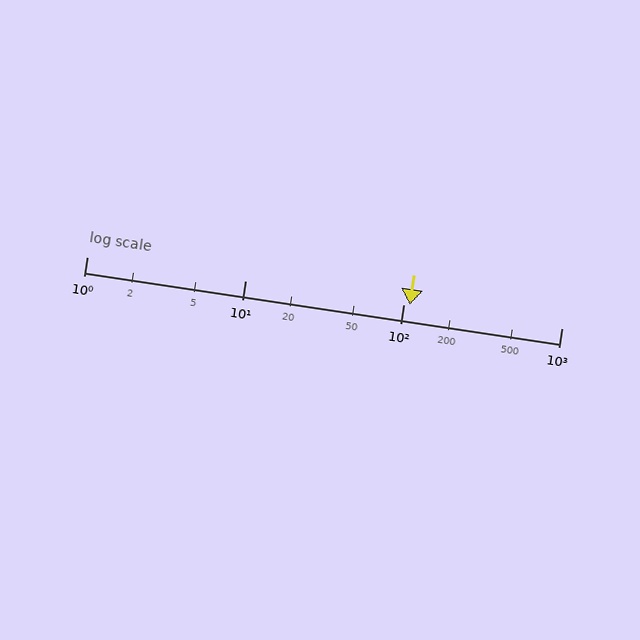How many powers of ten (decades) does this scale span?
The scale spans 3 decades, from 1 to 1000.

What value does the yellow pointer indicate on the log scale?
The pointer indicates approximately 110.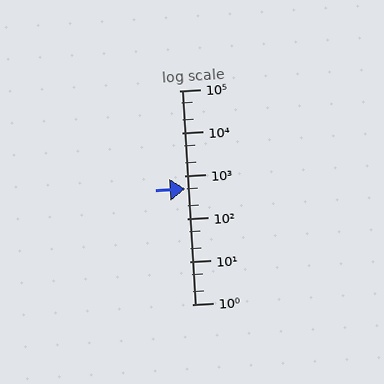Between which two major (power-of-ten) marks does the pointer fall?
The pointer is between 100 and 1000.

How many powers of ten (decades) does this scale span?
The scale spans 5 decades, from 1 to 100000.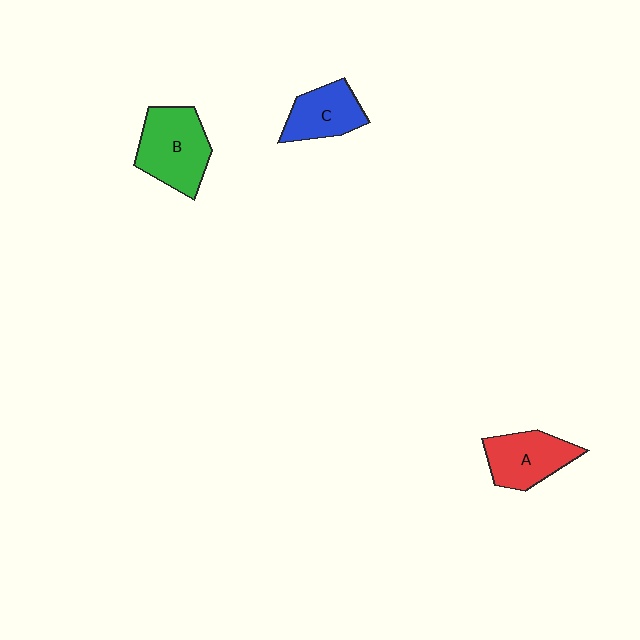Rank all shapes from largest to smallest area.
From largest to smallest: B (green), A (red), C (blue).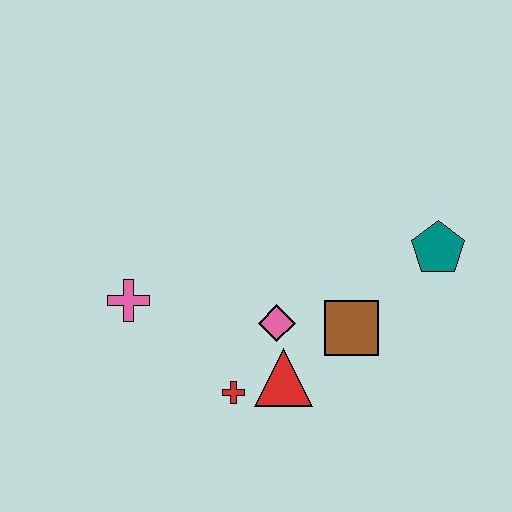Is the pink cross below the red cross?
No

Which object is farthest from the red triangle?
The teal pentagon is farthest from the red triangle.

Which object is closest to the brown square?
The pink diamond is closest to the brown square.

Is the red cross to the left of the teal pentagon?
Yes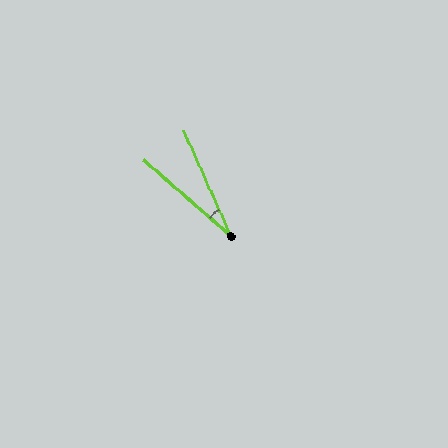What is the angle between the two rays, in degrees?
Approximately 24 degrees.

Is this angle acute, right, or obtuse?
It is acute.